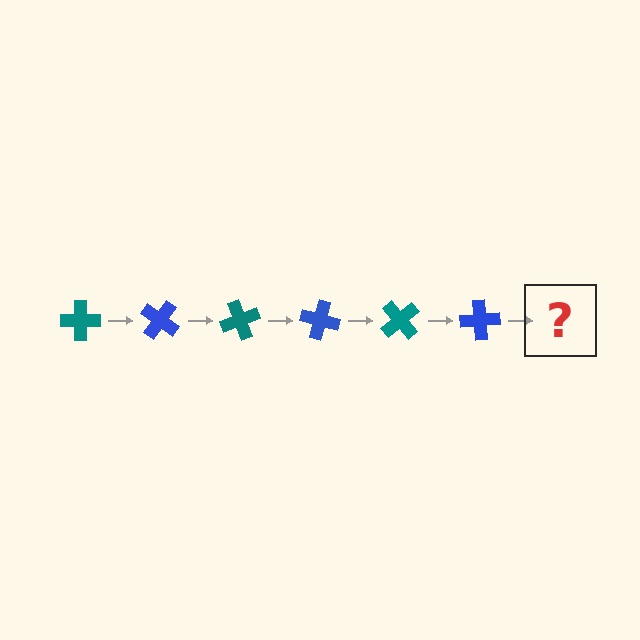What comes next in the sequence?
The next element should be a teal cross, rotated 210 degrees from the start.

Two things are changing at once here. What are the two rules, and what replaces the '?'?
The two rules are that it rotates 35 degrees each step and the color cycles through teal and blue. The '?' should be a teal cross, rotated 210 degrees from the start.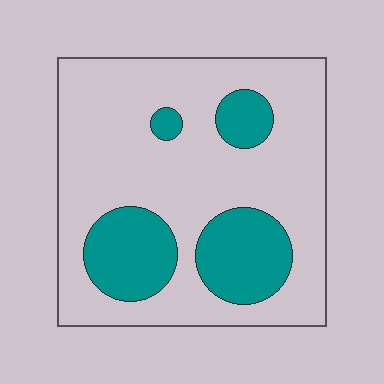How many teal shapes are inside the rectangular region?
4.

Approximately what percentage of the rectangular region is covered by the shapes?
Approximately 25%.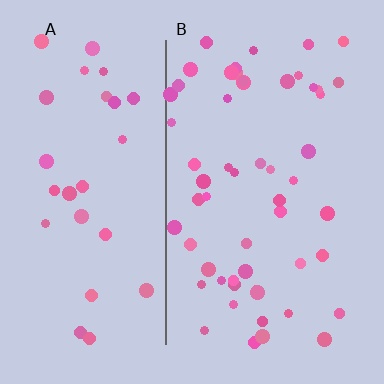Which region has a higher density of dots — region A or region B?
B (the right).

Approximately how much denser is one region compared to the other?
Approximately 1.9× — region B over region A.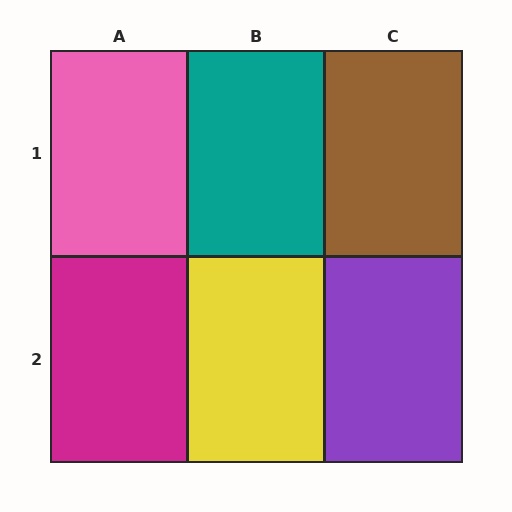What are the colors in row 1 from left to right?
Pink, teal, brown.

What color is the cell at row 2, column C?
Purple.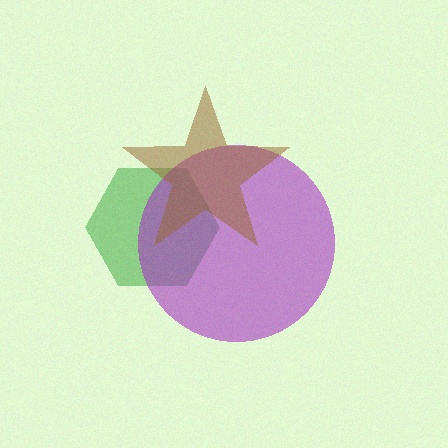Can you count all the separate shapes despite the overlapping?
Yes, there are 3 separate shapes.